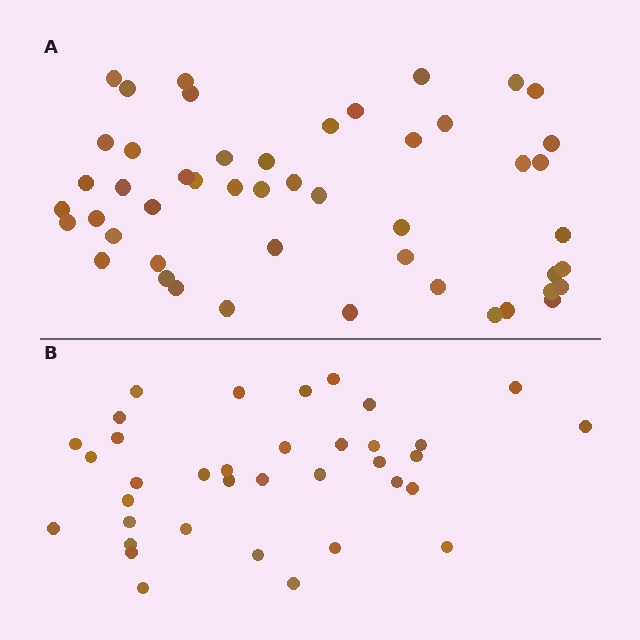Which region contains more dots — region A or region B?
Region A (the top region) has more dots.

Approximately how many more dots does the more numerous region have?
Region A has approximately 15 more dots than region B.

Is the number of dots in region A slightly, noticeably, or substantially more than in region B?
Region A has noticeably more, but not dramatically so. The ratio is roughly 1.4 to 1.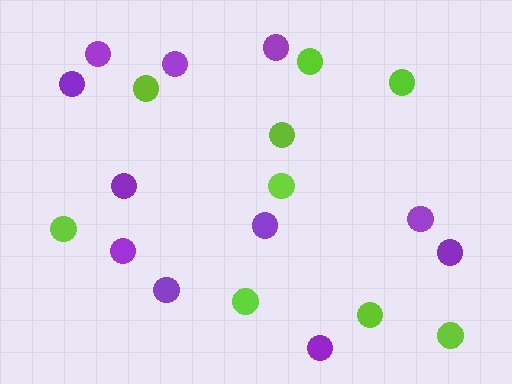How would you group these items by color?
There are 2 groups: one group of lime circles (9) and one group of purple circles (11).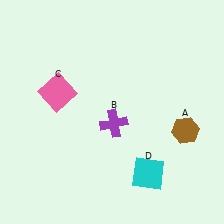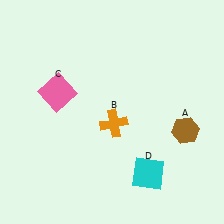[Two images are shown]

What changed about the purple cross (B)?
In Image 1, B is purple. In Image 2, it changed to orange.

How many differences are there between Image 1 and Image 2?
There is 1 difference between the two images.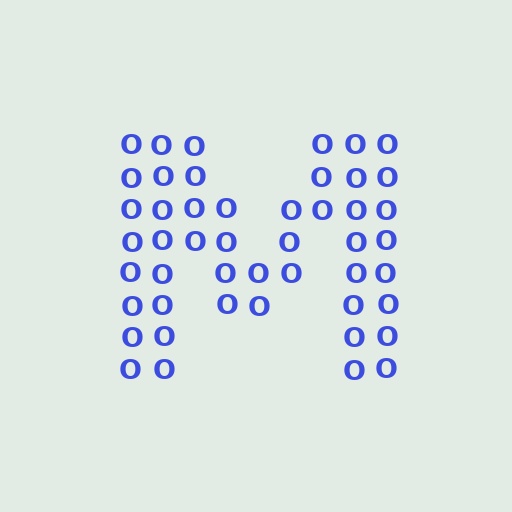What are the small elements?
The small elements are letter O's.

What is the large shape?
The large shape is the letter M.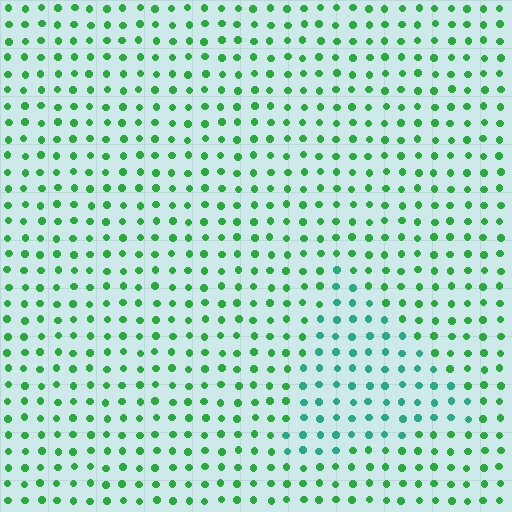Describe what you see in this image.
The image is filled with small green elements in a uniform arrangement. A triangle-shaped region is visible where the elements are tinted to a slightly different hue, forming a subtle color boundary.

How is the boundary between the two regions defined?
The boundary is defined purely by a slight shift in hue (about 32 degrees). Spacing, size, and orientation are identical on both sides.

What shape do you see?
I see a triangle.